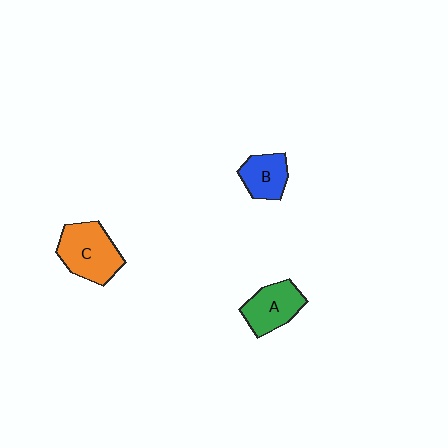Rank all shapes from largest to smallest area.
From largest to smallest: C (orange), A (green), B (blue).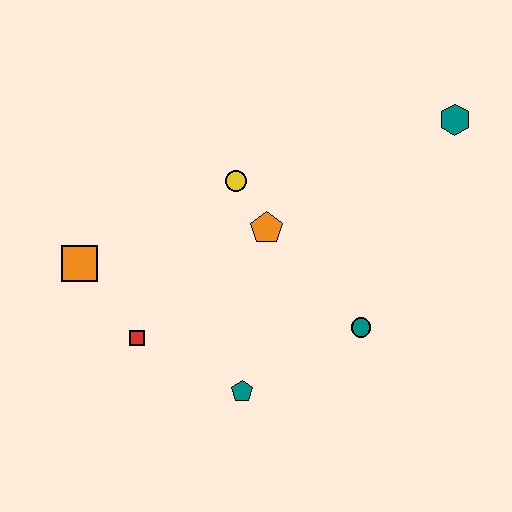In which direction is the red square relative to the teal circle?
The red square is to the left of the teal circle.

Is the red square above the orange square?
No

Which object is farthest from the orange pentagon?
The teal hexagon is farthest from the orange pentagon.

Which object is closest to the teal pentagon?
The red square is closest to the teal pentagon.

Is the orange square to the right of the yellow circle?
No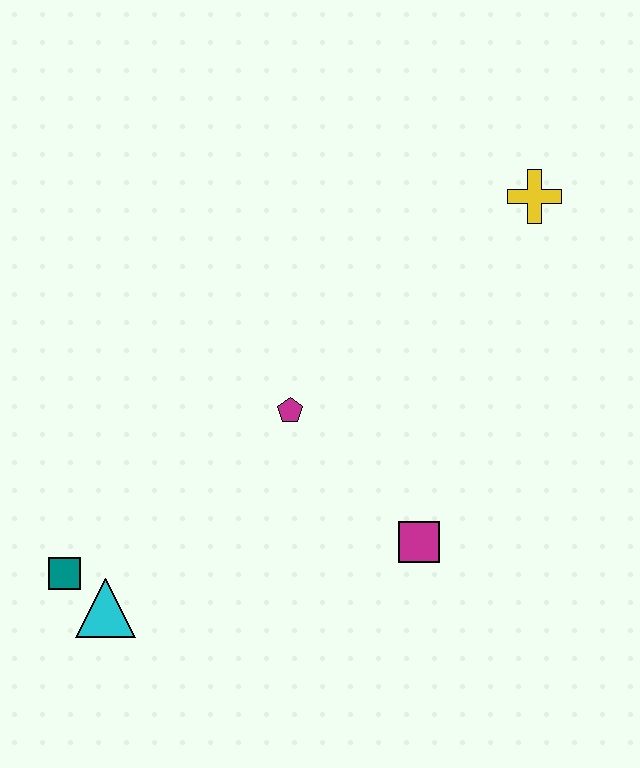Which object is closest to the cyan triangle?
The teal square is closest to the cyan triangle.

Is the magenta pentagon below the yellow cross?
Yes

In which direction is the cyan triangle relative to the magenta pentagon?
The cyan triangle is below the magenta pentagon.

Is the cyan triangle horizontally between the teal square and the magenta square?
Yes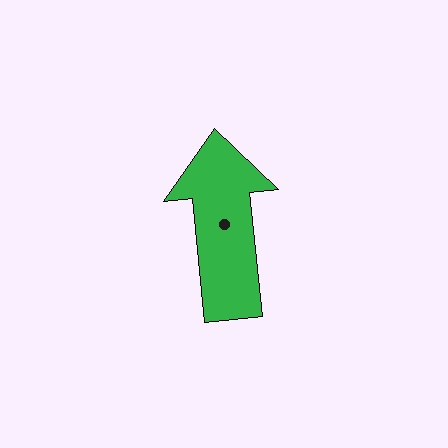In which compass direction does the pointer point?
North.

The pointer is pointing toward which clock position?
Roughly 12 o'clock.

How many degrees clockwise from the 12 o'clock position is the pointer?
Approximately 354 degrees.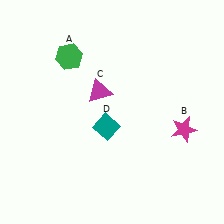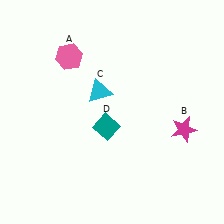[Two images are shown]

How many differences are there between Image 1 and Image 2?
There are 2 differences between the two images.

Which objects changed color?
A changed from green to pink. C changed from magenta to cyan.